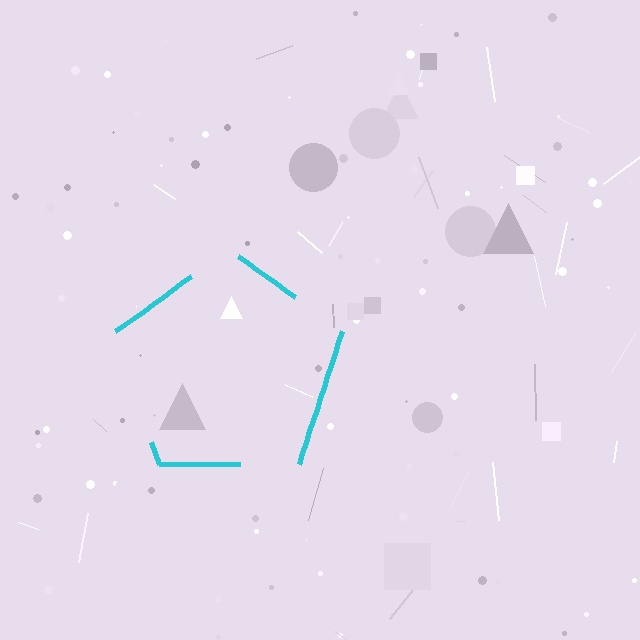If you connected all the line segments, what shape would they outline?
They would outline a pentagon.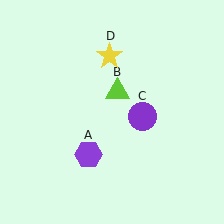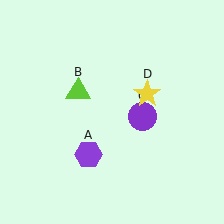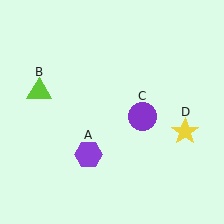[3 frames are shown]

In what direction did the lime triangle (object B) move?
The lime triangle (object B) moved left.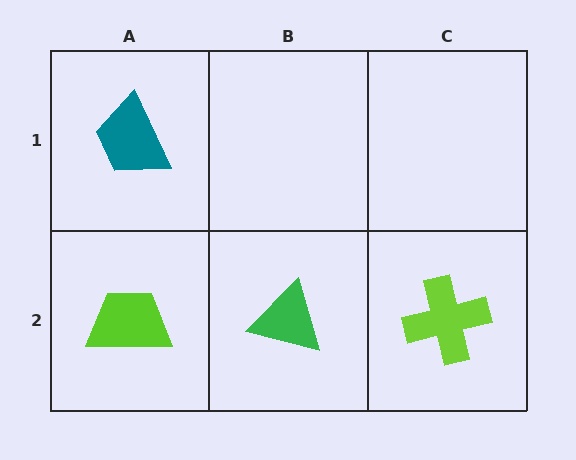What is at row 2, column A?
A lime trapezoid.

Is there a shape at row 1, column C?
No, that cell is empty.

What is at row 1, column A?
A teal trapezoid.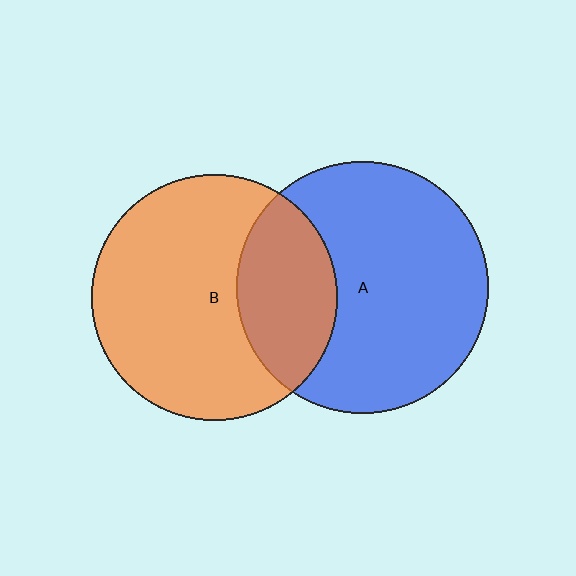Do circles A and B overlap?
Yes.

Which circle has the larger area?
Circle A (blue).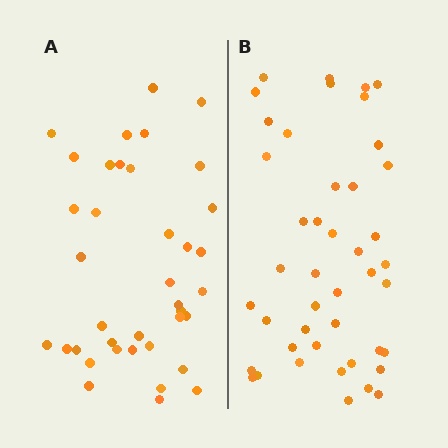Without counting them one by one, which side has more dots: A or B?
Region B (the right region) has more dots.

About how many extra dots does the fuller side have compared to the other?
Region B has about 6 more dots than region A.